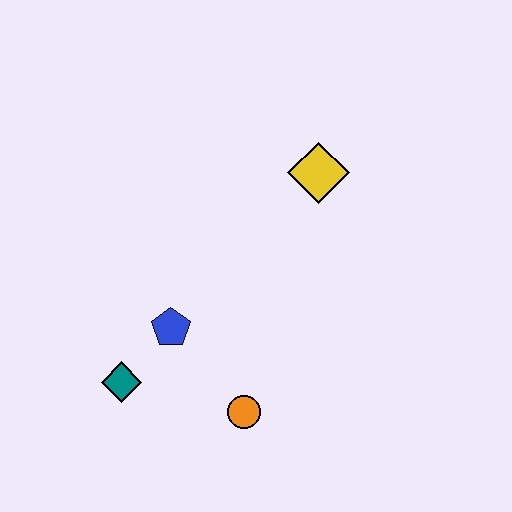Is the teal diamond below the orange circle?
No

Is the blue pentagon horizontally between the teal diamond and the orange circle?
Yes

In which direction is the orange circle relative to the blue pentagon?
The orange circle is below the blue pentagon.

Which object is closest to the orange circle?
The blue pentagon is closest to the orange circle.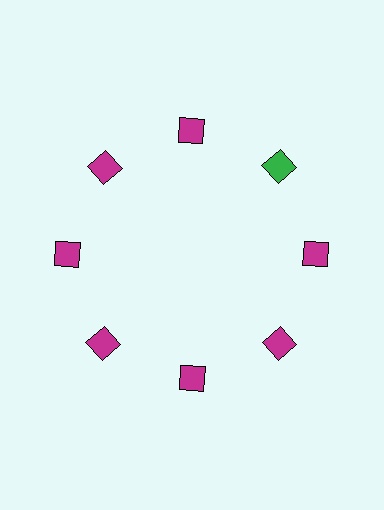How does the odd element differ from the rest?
It has a different color: green instead of magenta.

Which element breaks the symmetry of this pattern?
The green diamond at roughly the 2 o'clock position breaks the symmetry. All other shapes are magenta diamonds.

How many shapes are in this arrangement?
There are 8 shapes arranged in a ring pattern.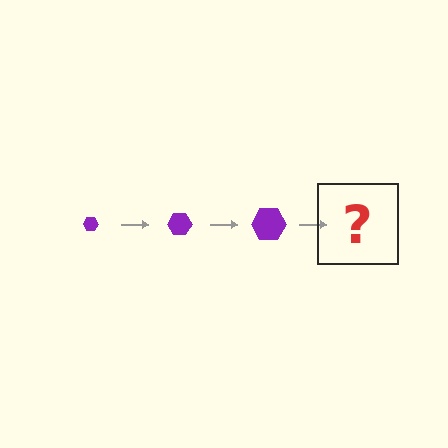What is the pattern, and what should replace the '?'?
The pattern is that the hexagon gets progressively larger each step. The '?' should be a purple hexagon, larger than the previous one.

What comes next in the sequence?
The next element should be a purple hexagon, larger than the previous one.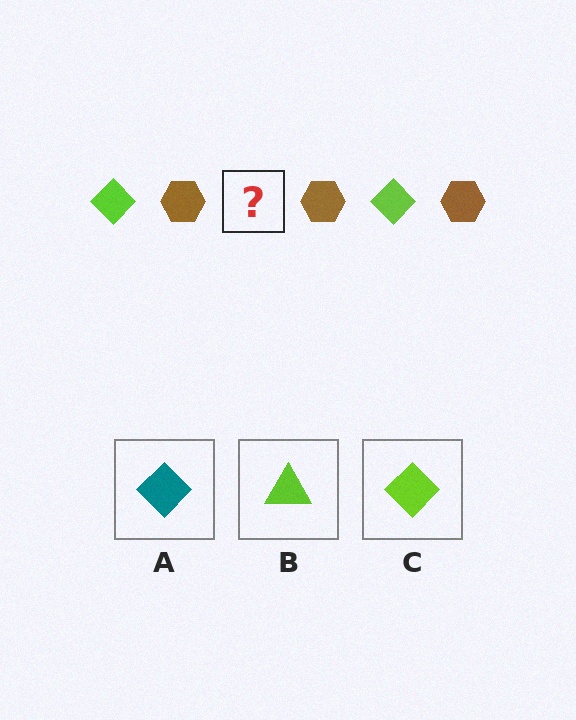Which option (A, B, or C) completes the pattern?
C.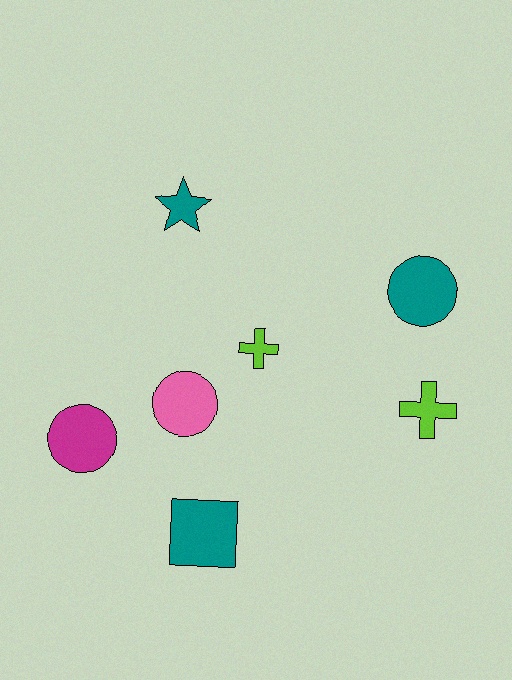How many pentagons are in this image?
There are no pentagons.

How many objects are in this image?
There are 7 objects.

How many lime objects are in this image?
There are 2 lime objects.